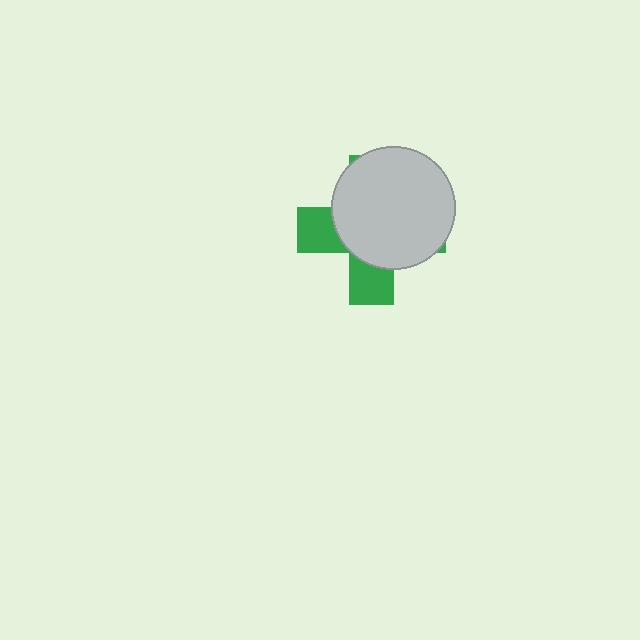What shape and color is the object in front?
The object in front is a light gray circle.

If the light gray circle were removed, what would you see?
You would see the complete green cross.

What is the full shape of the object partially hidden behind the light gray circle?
The partially hidden object is a green cross.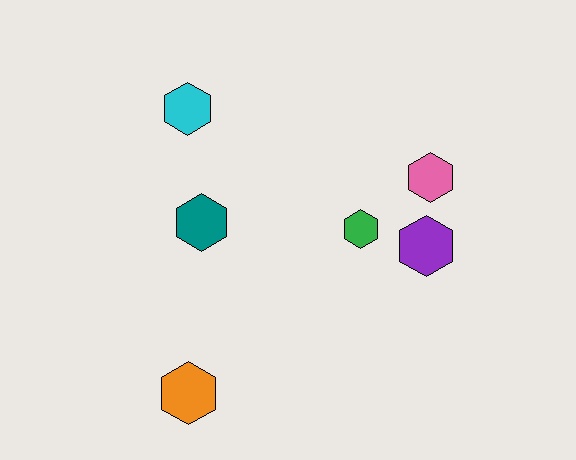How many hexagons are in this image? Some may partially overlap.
There are 6 hexagons.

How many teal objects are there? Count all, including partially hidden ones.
There is 1 teal object.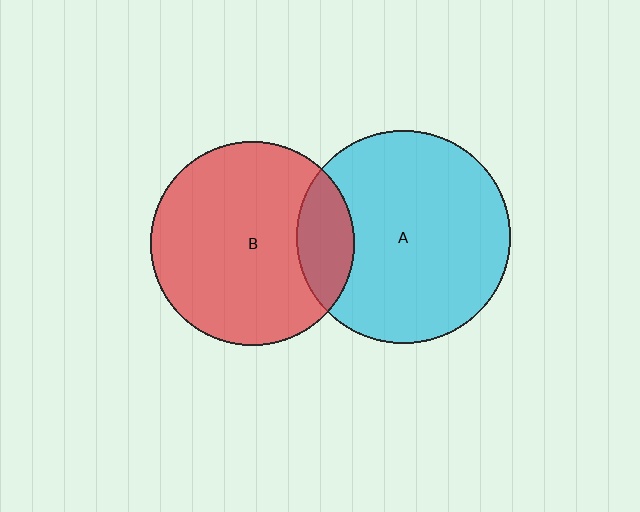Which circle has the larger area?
Circle A (cyan).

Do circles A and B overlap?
Yes.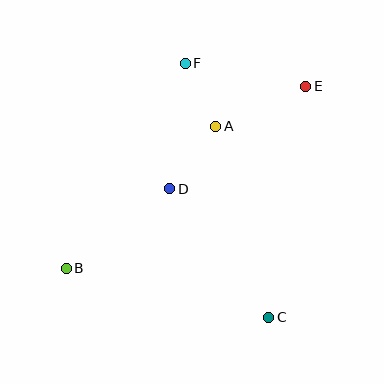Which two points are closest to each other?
Points A and F are closest to each other.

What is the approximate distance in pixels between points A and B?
The distance between A and B is approximately 206 pixels.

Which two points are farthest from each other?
Points B and E are farthest from each other.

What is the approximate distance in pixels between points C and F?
The distance between C and F is approximately 267 pixels.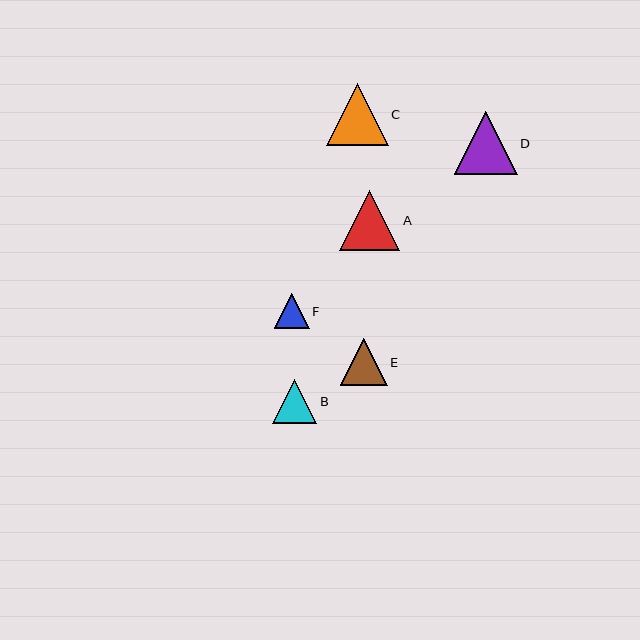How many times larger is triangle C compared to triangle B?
Triangle C is approximately 1.4 times the size of triangle B.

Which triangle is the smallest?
Triangle F is the smallest with a size of approximately 35 pixels.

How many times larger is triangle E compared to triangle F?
Triangle E is approximately 1.3 times the size of triangle F.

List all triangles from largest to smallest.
From largest to smallest: D, C, A, E, B, F.